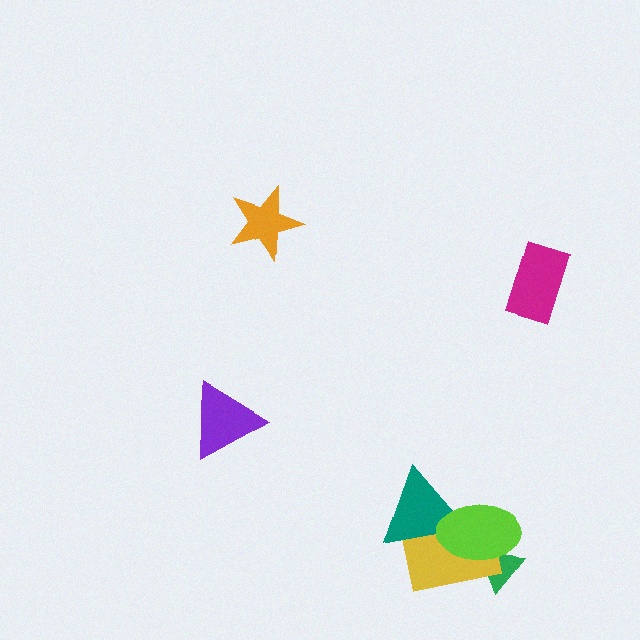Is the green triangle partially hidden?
Yes, it is partially covered by another shape.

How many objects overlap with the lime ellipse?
3 objects overlap with the lime ellipse.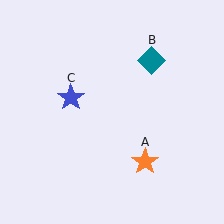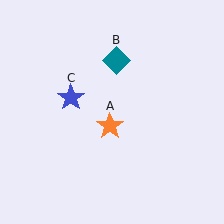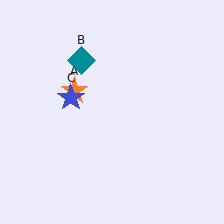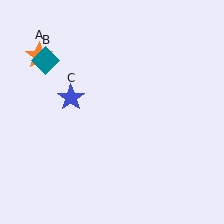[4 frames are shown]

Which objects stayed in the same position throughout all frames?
Blue star (object C) remained stationary.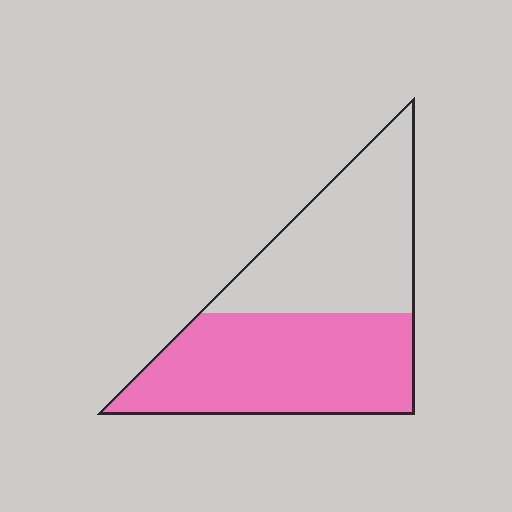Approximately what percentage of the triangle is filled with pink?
Approximately 55%.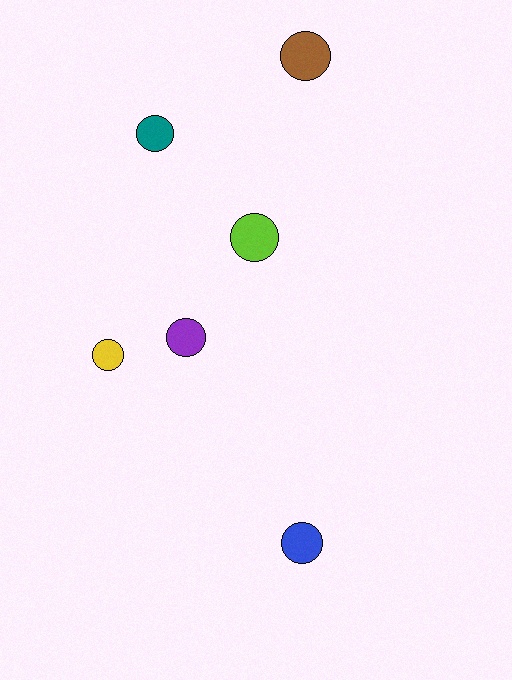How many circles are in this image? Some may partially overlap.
There are 6 circles.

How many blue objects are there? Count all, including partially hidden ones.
There is 1 blue object.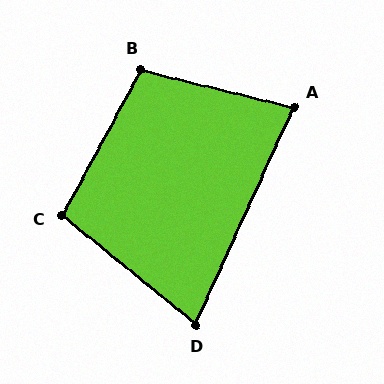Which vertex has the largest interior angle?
B, at approximately 105 degrees.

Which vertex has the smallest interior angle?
D, at approximately 75 degrees.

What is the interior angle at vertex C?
Approximately 101 degrees (obtuse).